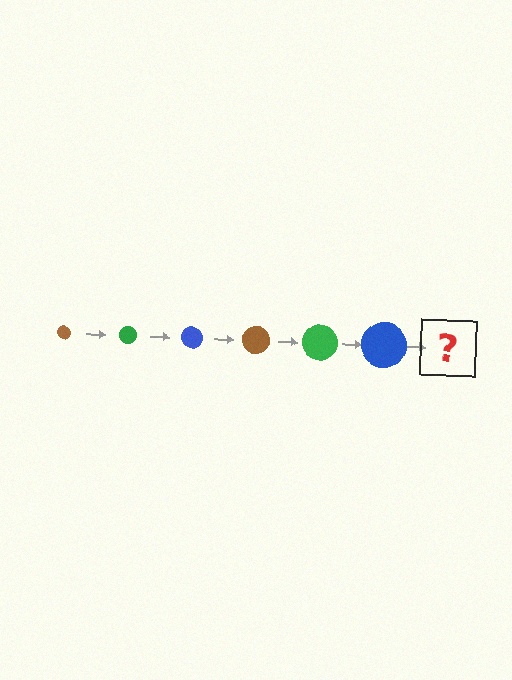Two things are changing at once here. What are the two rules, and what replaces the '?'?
The two rules are that the circle grows larger each step and the color cycles through brown, green, and blue. The '?' should be a brown circle, larger than the previous one.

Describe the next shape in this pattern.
It should be a brown circle, larger than the previous one.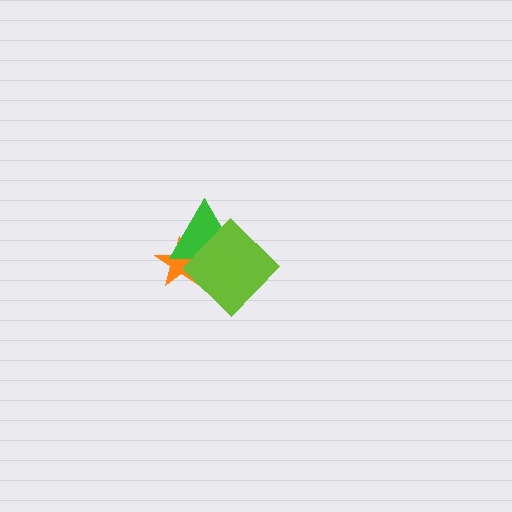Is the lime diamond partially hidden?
No, no other shape covers it.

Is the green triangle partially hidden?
Yes, it is partially covered by another shape.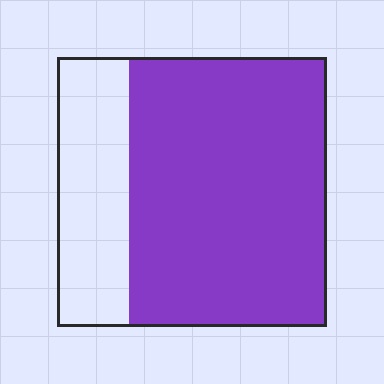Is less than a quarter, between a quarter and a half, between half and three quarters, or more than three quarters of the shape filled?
Between half and three quarters.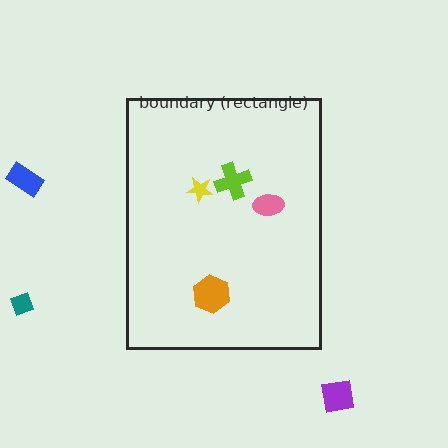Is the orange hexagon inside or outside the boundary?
Inside.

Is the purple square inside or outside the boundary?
Outside.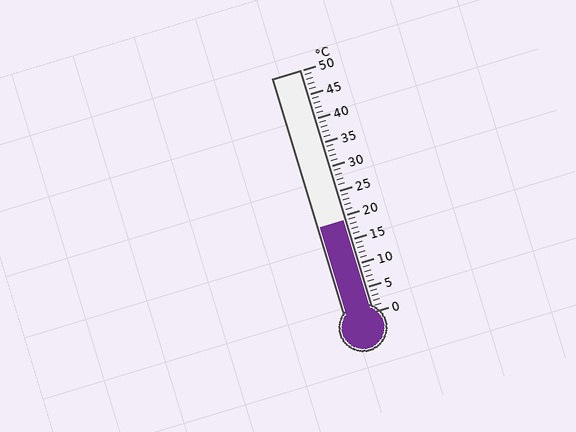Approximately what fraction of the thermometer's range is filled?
The thermometer is filled to approximately 40% of its range.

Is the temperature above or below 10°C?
The temperature is above 10°C.